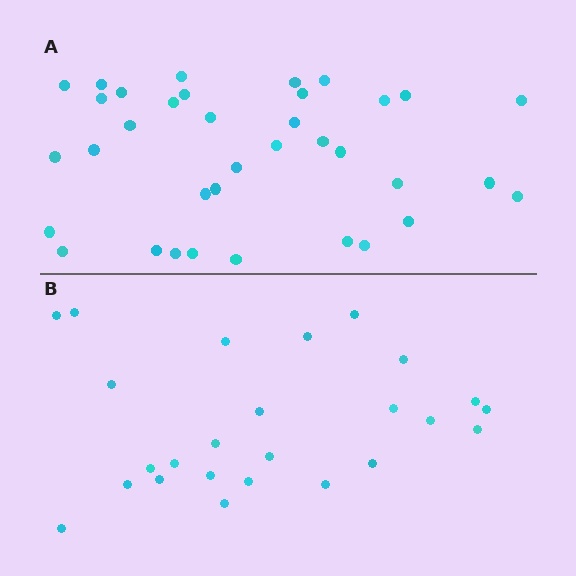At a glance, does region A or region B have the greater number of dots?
Region A (the top region) has more dots.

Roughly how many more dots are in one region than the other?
Region A has roughly 12 or so more dots than region B.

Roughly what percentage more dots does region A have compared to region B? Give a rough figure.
About 45% more.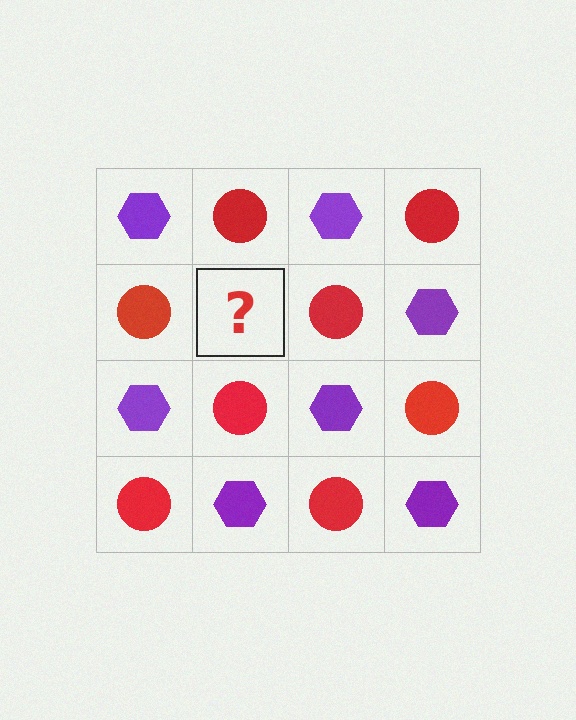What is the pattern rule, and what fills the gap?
The rule is that it alternates purple hexagon and red circle in a checkerboard pattern. The gap should be filled with a purple hexagon.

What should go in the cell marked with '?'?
The missing cell should contain a purple hexagon.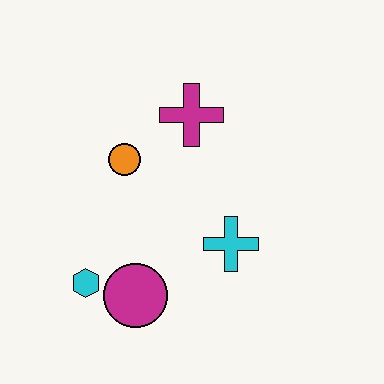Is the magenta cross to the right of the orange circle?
Yes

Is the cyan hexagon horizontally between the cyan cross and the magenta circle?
No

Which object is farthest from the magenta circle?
The magenta cross is farthest from the magenta circle.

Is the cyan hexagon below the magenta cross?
Yes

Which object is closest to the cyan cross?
The magenta circle is closest to the cyan cross.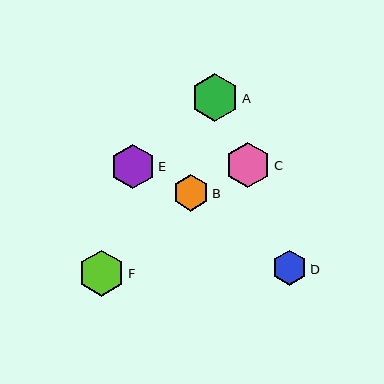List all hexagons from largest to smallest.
From largest to smallest: A, F, C, E, B, D.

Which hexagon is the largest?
Hexagon A is the largest with a size of approximately 48 pixels.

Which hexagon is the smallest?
Hexagon D is the smallest with a size of approximately 35 pixels.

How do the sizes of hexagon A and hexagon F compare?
Hexagon A and hexagon F are approximately the same size.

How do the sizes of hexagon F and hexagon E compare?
Hexagon F and hexagon E are approximately the same size.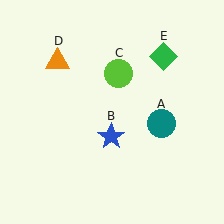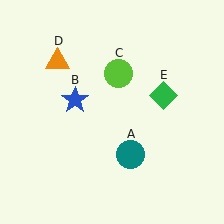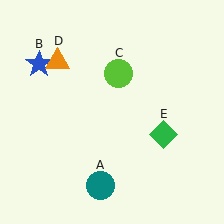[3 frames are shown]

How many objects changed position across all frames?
3 objects changed position: teal circle (object A), blue star (object B), green diamond (object E).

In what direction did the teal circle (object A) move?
The teal circle (object A) moved down and to the left.